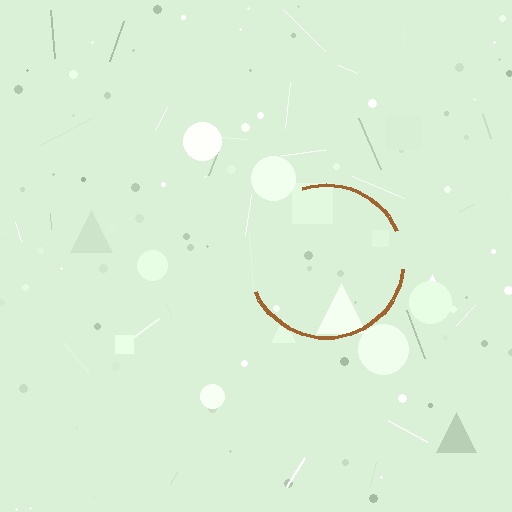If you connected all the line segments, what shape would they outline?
They would outline a circle.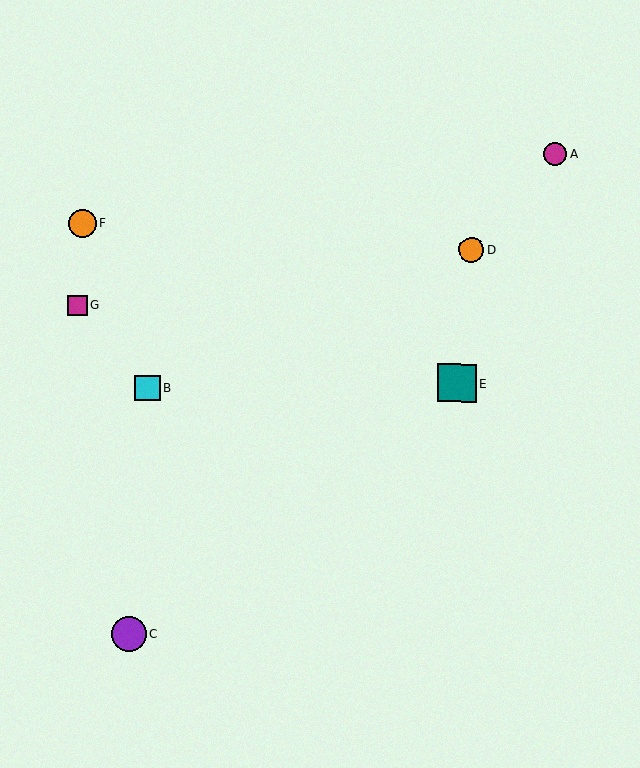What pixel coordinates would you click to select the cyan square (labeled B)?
Click at (147, 389) to select the cyan square B.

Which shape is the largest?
The teal square (labeled E) is the largest.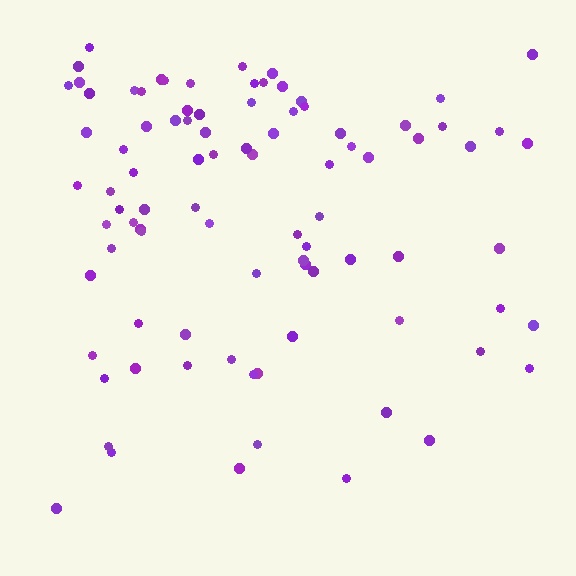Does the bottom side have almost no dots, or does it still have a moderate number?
Still a moderate number, just noticeably fewer than the top.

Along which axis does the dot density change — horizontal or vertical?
Vertical.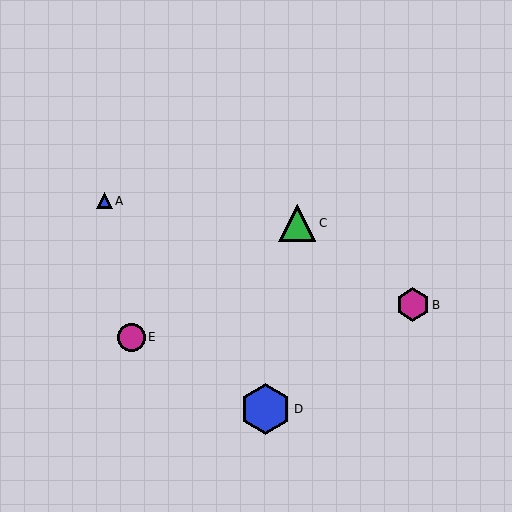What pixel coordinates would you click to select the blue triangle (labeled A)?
Click at (104, 201) to select the blue triangle A.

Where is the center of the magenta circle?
The center of the magenta circle is at (131, 337).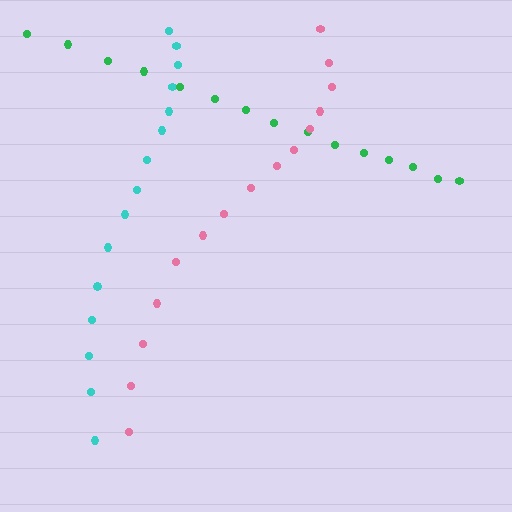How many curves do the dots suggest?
There are 3 distinct paths.